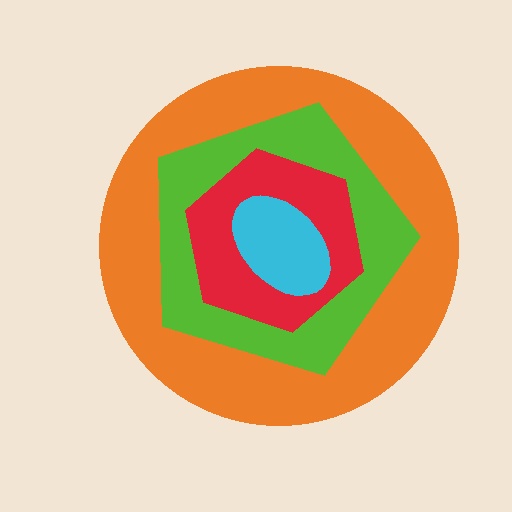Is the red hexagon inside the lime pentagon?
Yes.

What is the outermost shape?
The orange circle.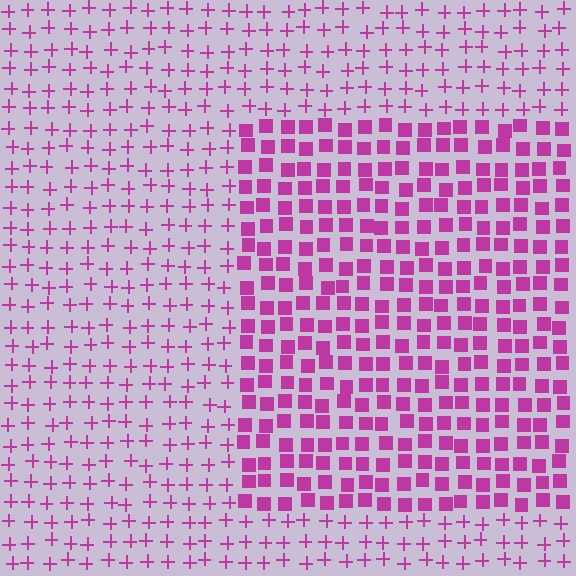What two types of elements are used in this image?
The image uses squares inside the rectangle region and plus signs outside it.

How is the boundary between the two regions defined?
The boundary is defined by a change in element shape: squares inside vs. plus signs outside. All elements share the same color and spacing.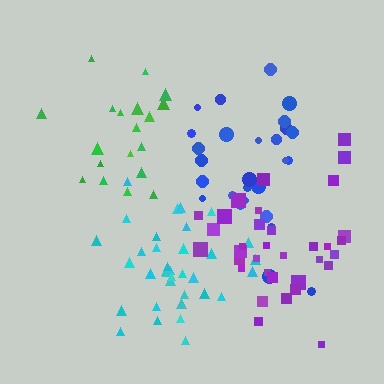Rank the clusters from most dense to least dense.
cyan, purple, green, blue.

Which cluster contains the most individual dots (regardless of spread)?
Cyan (35).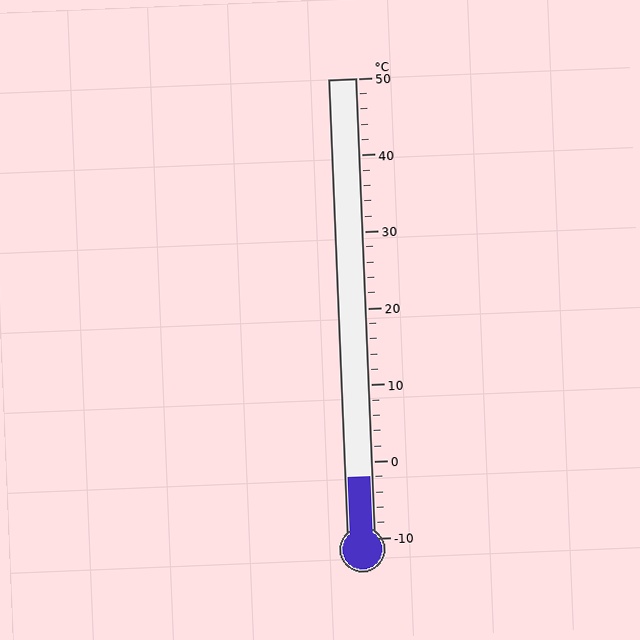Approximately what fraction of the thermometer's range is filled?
The thermometer is filled to approximately 15% of its range.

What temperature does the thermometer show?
The thermometer shows approximately -2°C.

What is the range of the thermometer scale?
The thermometer scale ranges from -10°C to 50°C.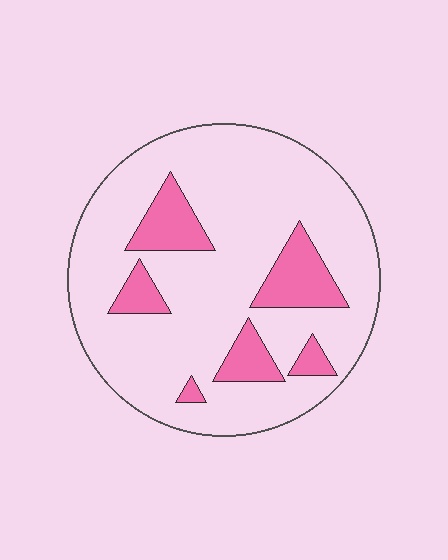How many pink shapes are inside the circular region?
6.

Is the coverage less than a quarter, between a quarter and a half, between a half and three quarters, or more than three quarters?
Less than a quarter.